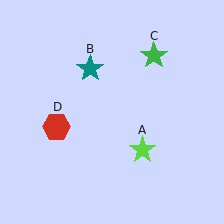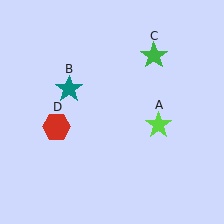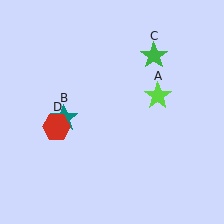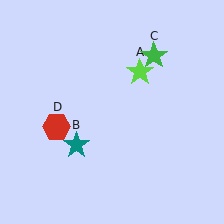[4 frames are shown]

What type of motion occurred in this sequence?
The lime star (object A), teal star (object B) rotated counterclockwise around the center of the scene.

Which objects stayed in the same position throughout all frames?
Green star (object C) and red hexagon (object D) remained stationary.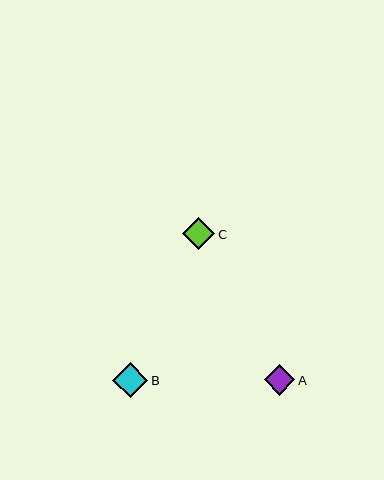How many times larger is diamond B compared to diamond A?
Diamond B is approximately 1.1 times the size of diamond A.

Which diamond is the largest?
Diamond B is the largest with a size of approximately 35 pixels.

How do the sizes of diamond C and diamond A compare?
Diamond C and diamond A are approximately the same size.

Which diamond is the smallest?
Diamond A is the smallest with a size of approximately 31 pixels.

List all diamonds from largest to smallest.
From largest to smallest: B, C, A.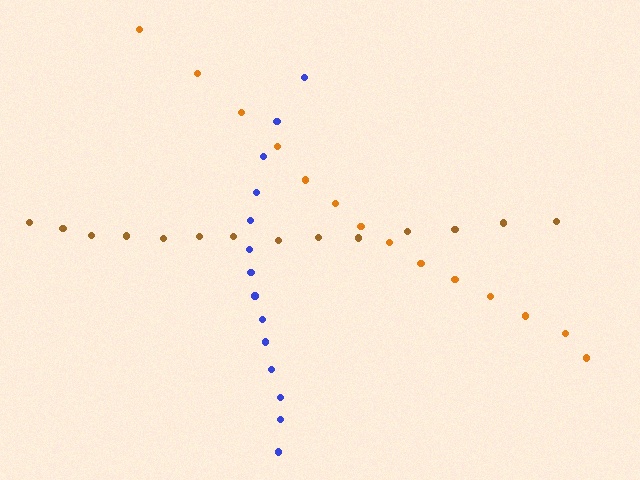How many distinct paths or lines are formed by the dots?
There are 3 distinct paths.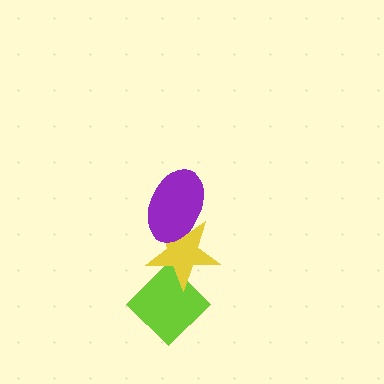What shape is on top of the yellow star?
The purple ellipse is on top of the yellow star.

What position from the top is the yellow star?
The yellow star is 2nd from the top.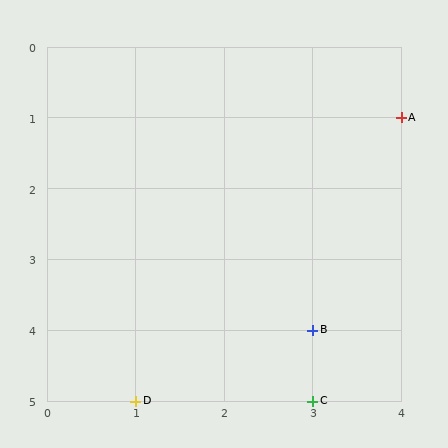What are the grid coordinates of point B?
Point B is at grid coordinates (3, 4).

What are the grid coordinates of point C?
Point C is at grid coordinates (3, 5).